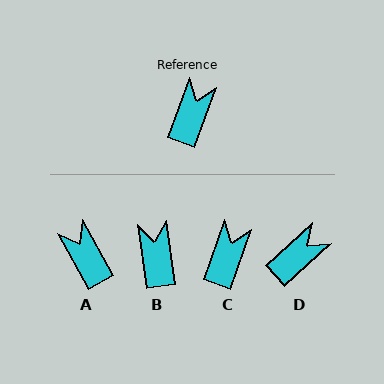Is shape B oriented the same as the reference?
No, it is off by about 28 degrees.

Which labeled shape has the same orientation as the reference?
C.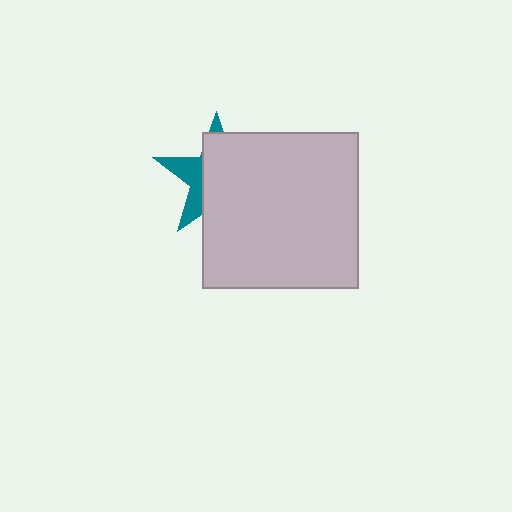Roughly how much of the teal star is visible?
A small part of it is visible (roughly 31%).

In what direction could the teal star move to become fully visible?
The teal star could move left. That would shift it out from behind the light gray square entirely.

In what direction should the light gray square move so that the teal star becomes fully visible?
The light gray square should move right. That is the shortest direction to clear the overlap and leave the teal star fully visible.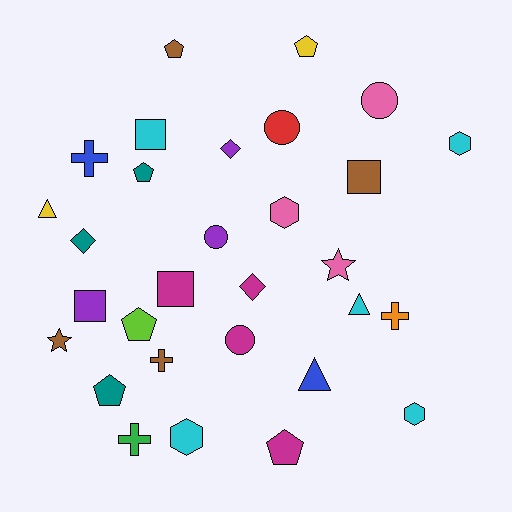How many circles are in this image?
There are 4 circles.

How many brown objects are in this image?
There are 4 brown objects.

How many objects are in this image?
There are 30 objects.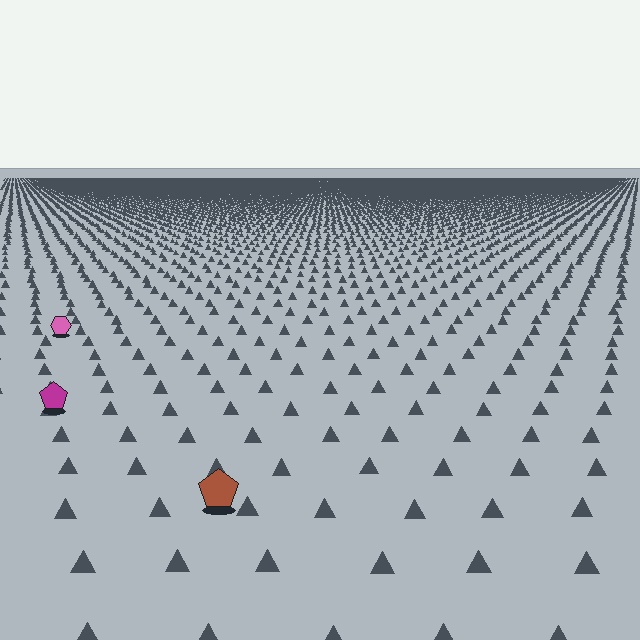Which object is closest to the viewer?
The brown pentagon is closest. The texture marks near it are larger and more spread out.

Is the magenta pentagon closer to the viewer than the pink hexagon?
Yes. The magenta pentagon is closer — you can tell from the texture gradient: the ground texture is coarser near it.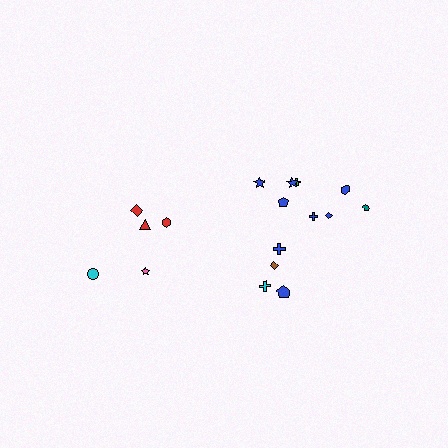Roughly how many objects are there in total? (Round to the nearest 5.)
Roughly 15 objects in total.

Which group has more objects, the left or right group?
The right group.